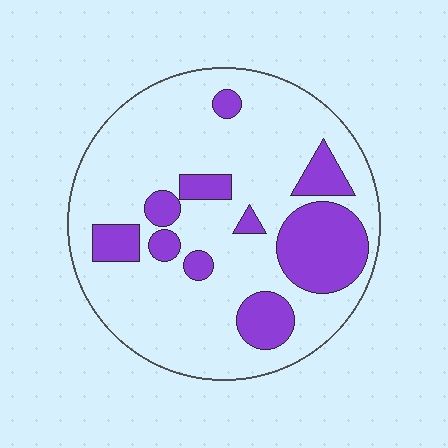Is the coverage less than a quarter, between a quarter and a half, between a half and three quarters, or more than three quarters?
Less than a quarter.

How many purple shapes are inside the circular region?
10.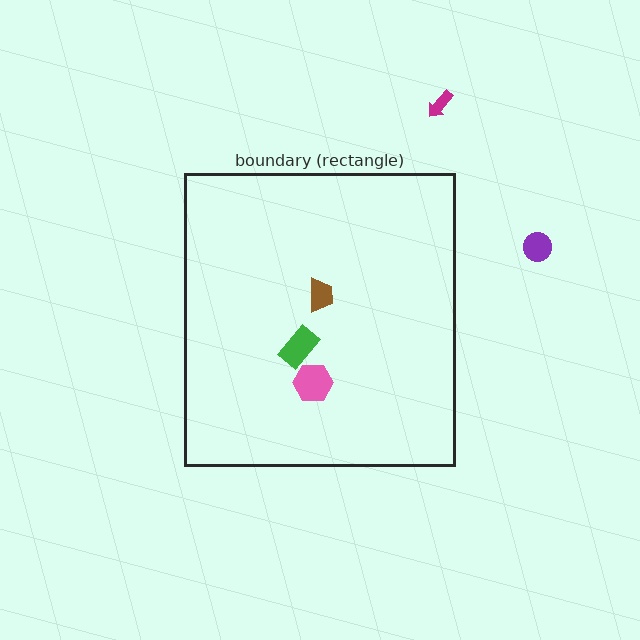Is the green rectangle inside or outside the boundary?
Inside.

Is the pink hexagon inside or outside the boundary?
Inside.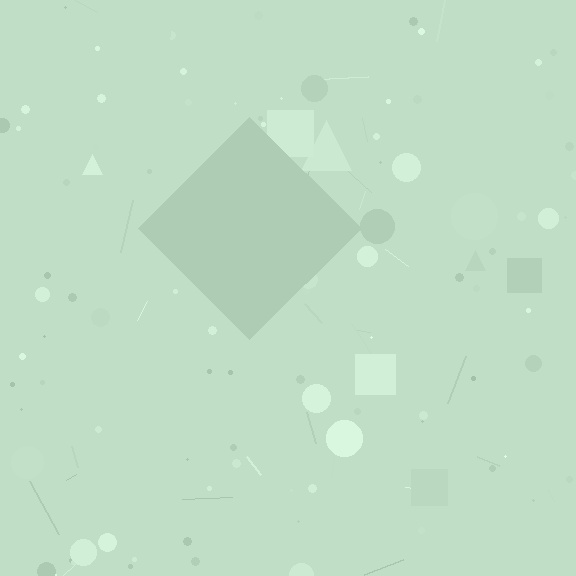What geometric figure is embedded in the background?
A diamond is embedded in the background.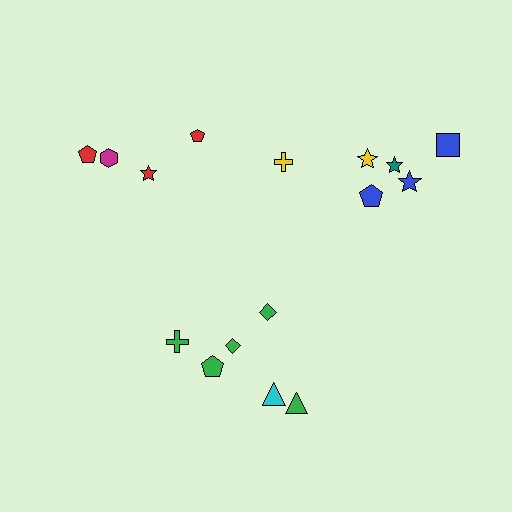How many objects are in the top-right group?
There are 6 objects.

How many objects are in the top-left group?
There are 4 objects.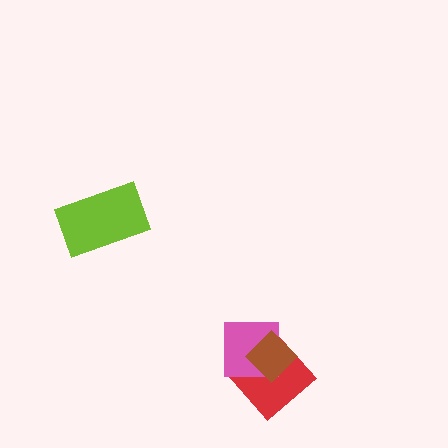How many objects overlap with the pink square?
2 objects overlap with the pink square.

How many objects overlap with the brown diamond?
2 objects overlap with the brown diamond.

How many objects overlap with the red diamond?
2 objects overlap with the red diamond.